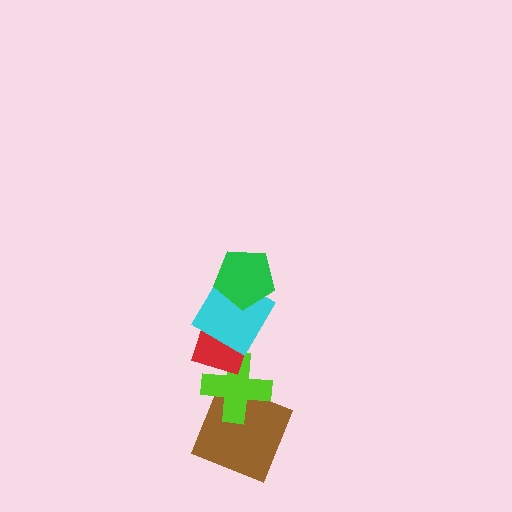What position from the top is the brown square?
The brown square is 5th from the top.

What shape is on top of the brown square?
The lime cross is on top of the brown square.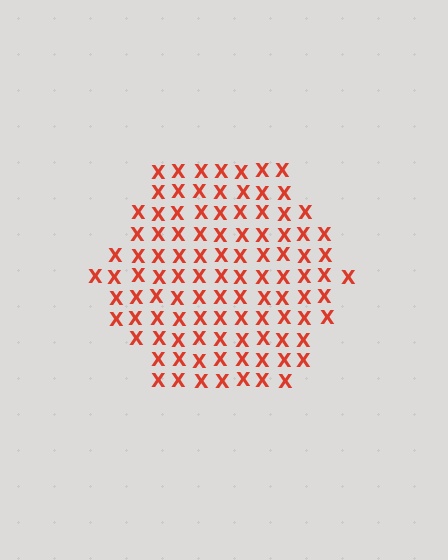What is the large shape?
The large shape is a hexagon.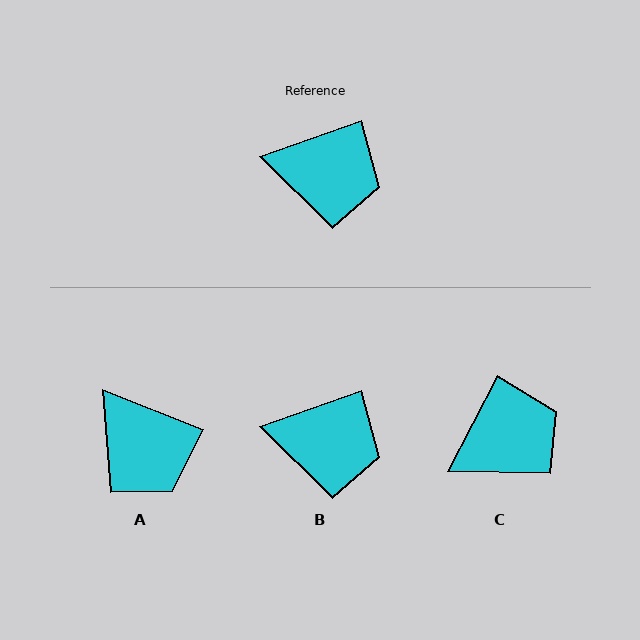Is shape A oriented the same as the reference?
No, it is off by about 41 degrees.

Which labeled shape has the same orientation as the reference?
B.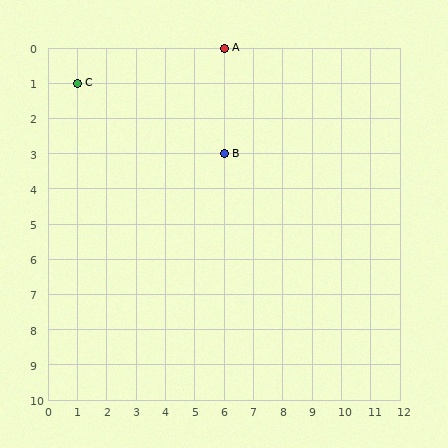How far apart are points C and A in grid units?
Points C and A are 5 columns and 1 row apart (about 5.1 grid units diagonally).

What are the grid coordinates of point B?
Point B is at grid coordinates (6, 3).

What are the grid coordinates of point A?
Point A is at grid coordinates (6, 0).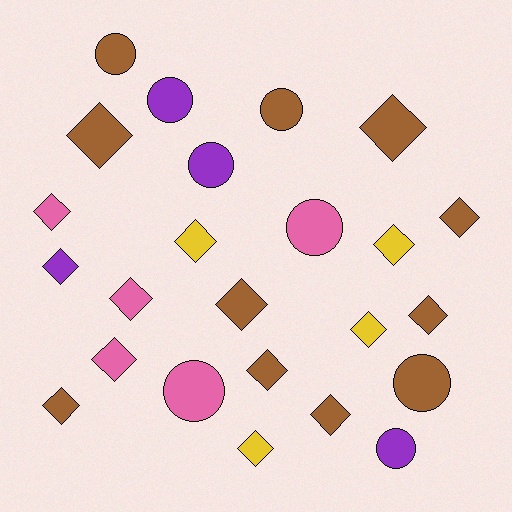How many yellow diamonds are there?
There are 4 yellow diamonds.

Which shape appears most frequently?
Diamond, with 16 objects.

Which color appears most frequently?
Brown, with 11 objects.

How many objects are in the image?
There are 24 objects.